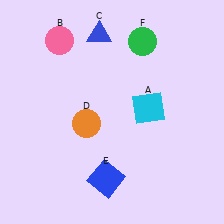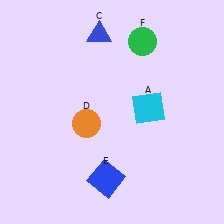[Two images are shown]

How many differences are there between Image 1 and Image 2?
There is 1 difference between the two images.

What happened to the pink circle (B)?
The pink circle (B) was removed in Image 2. It was in the top-left area of Image 1.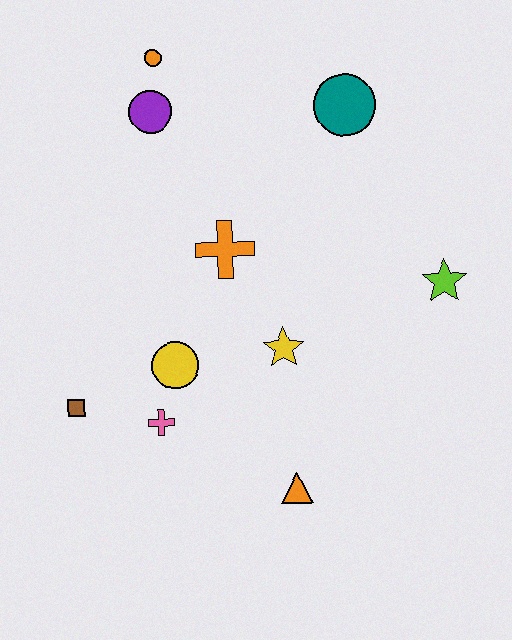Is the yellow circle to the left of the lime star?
Yes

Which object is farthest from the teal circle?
The brown square is farthest from the teal circle.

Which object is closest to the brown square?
The pink cross is closest to the brown square.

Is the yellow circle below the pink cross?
No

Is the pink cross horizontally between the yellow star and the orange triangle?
No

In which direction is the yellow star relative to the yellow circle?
The yellow star is to the right of the yellow circle.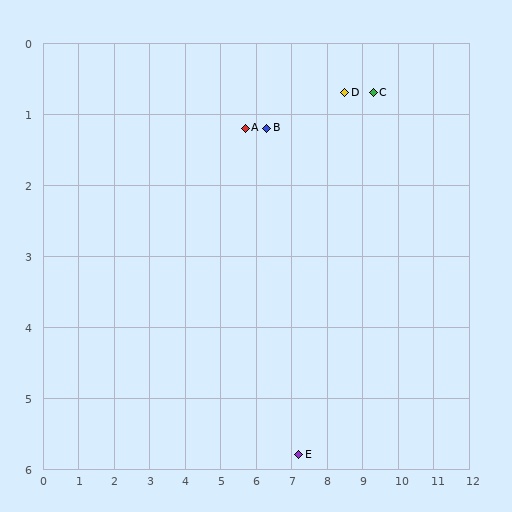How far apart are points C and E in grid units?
Points C and E are about 5.5 grid units apart.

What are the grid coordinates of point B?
Point B is at approximately (6.3, 1.2).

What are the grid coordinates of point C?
Point C is at approximately (9.3, 0.7).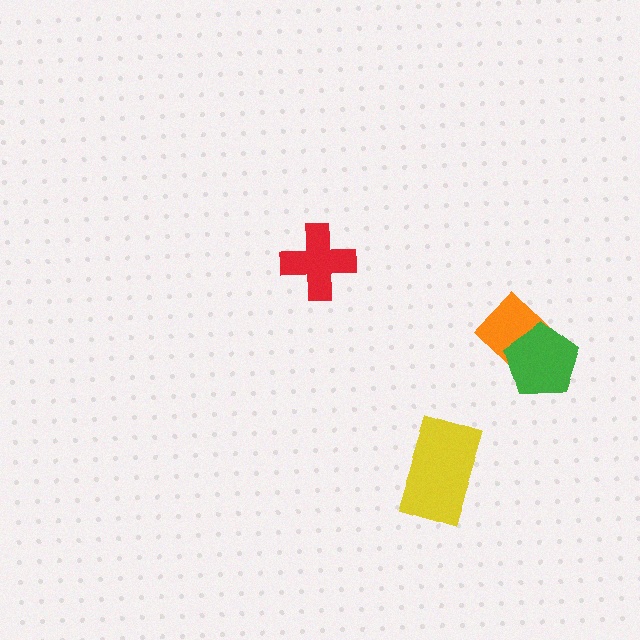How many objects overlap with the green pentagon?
1 object overlaps with the green pentagon.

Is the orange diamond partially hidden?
Yes, it is partially covered by another shape.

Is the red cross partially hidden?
No, no other shape covers it.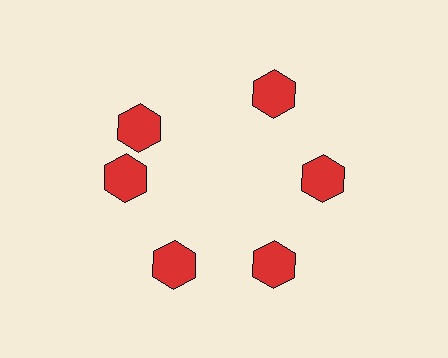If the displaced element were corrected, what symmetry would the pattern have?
It would have 6-fold rotational symmetry — the pattern would map onto itself every 60 degrees.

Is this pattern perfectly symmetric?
No. The 6 red hexagons are arranged in a ring, but one element near the 11 o'clock position is rotated out of alignment along the ring, breaking the 6-fold rotational symmetry.